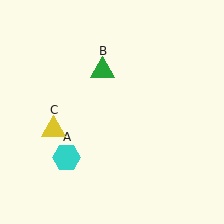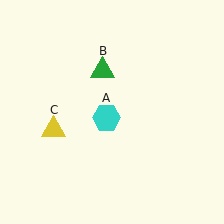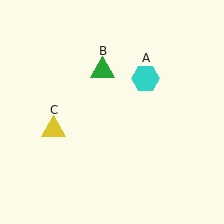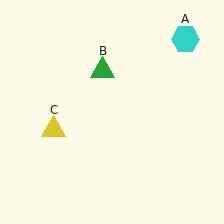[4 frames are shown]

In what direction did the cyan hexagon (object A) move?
The cyan hexagon (object A) moved up and to the right.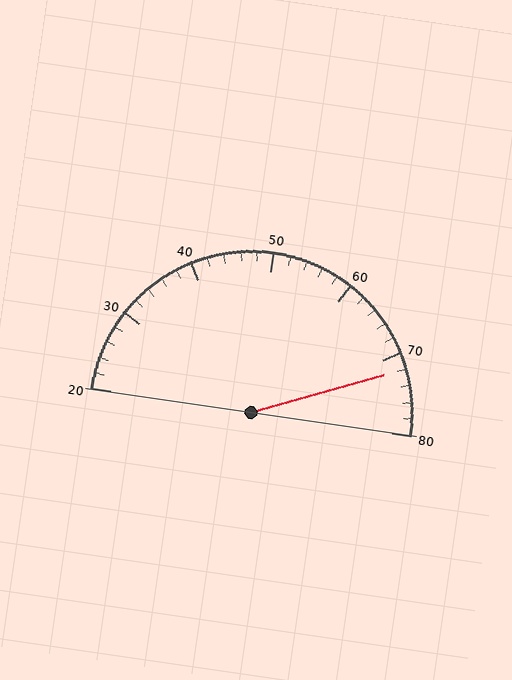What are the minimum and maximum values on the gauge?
The gauge ranges from 20 to 80.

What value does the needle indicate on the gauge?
The needle indicates approximately 72.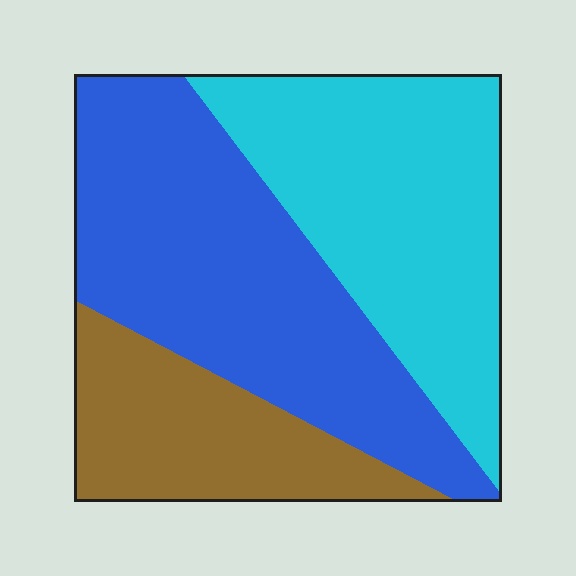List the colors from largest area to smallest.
From largest to smallest: blue, cyan, brown.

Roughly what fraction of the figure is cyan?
Cyan takes up about three eighths (3/8) of the figure.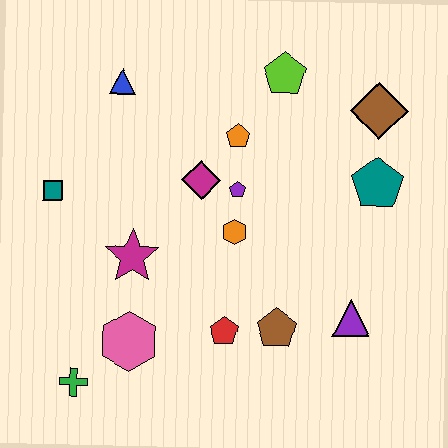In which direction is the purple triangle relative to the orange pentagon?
The purple triangle is below the orange pentagon.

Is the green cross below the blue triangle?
Yes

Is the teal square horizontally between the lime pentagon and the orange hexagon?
No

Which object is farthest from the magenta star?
The brown diamond is farthest from the magenta star.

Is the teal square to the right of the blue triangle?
No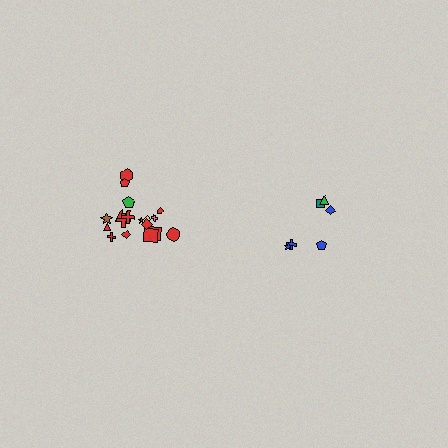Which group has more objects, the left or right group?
The left group.